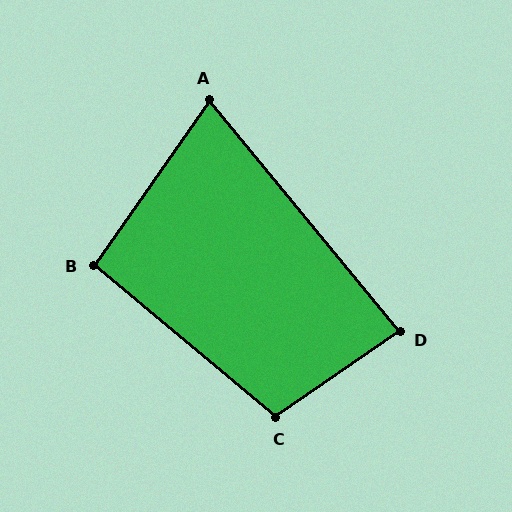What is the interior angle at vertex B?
Approximately 95 degrees (approximately right).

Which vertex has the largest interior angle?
C, at approximately 105 degrees.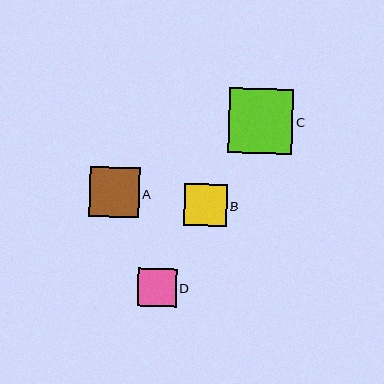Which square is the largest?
Square C is the largest with a size of approximately 64 pixels.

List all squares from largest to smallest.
From largest to smallest: C, A, B, D.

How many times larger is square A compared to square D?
Square A is approximately 1.3 times the size of square D.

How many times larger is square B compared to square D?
Square B is approximately 1.1 times the size of square D.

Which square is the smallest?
Square D is the smallest with a size of approximately 38 pixels.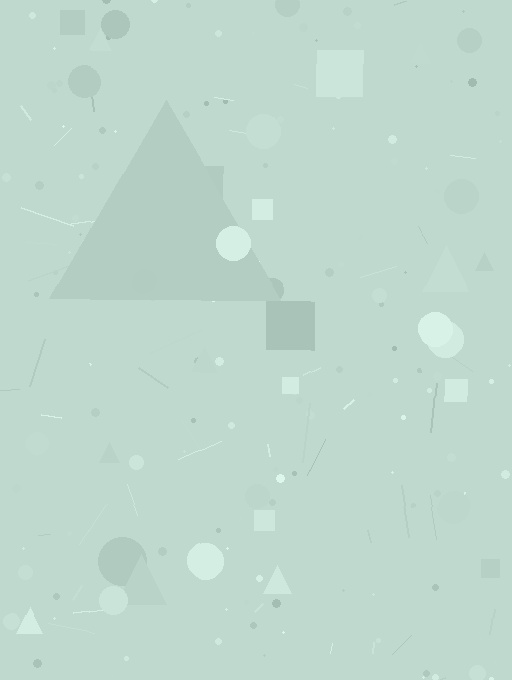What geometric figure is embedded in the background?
A triangle is embedded in the background.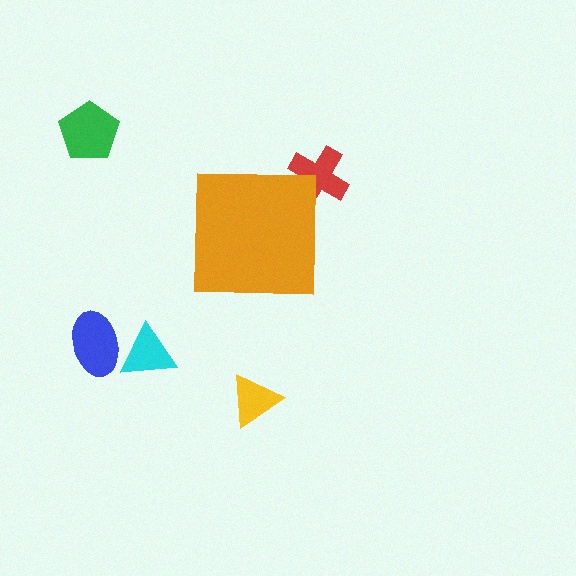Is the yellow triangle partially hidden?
No, the yellow triangle is fully visible.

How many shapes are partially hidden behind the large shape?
1 shape is partially hidden.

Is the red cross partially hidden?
Yes, the red cross is partially hidden behind the orange square.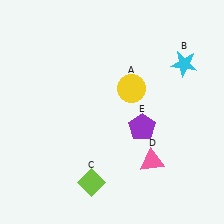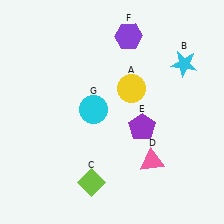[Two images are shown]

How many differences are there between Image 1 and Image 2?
There are 2 differences between the two images.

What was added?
A purple hexagon (F), a cyan circle (G) were added in Image 2.